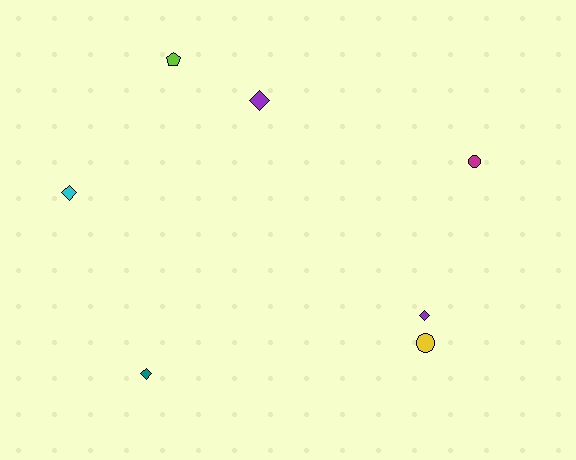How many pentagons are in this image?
There is 1 pentagon.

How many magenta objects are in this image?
There is 1 magenta object.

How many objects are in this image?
There are 7 objects.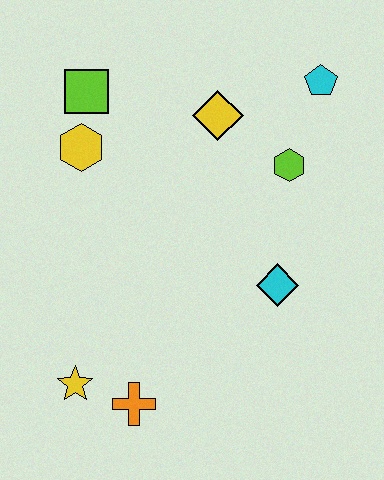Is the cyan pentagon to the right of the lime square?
Yes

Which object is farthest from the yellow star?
The cyan pentagon is farthest from the yellow star.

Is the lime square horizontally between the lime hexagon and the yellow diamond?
No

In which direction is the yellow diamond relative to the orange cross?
The yellow diamond is above the orange cross.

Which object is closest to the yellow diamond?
The lime hexagon is closest to the yellow diamond.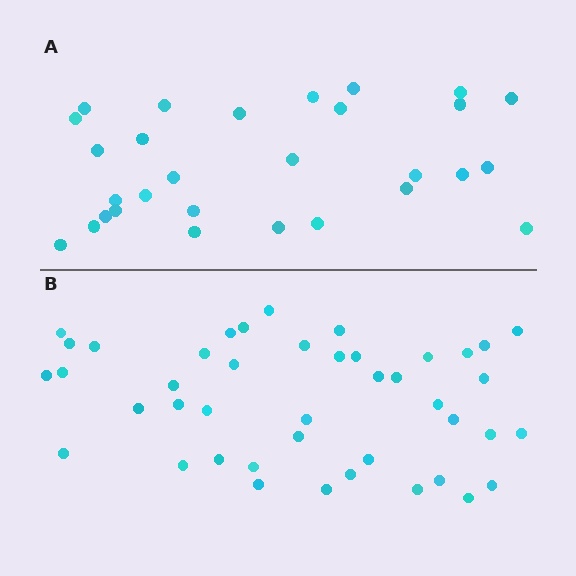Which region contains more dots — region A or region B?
Region B (the bottom region) has more dots.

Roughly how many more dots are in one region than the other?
Region B has approximately 15 more dots than region A.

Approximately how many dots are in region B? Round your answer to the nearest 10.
About 40 dots. (The exact count is 43, which rounds to 40.)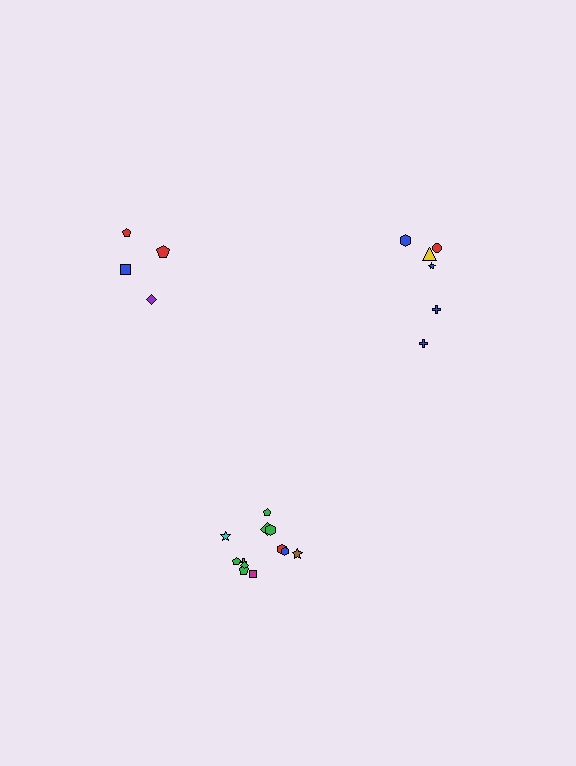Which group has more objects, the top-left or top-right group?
The top-right group.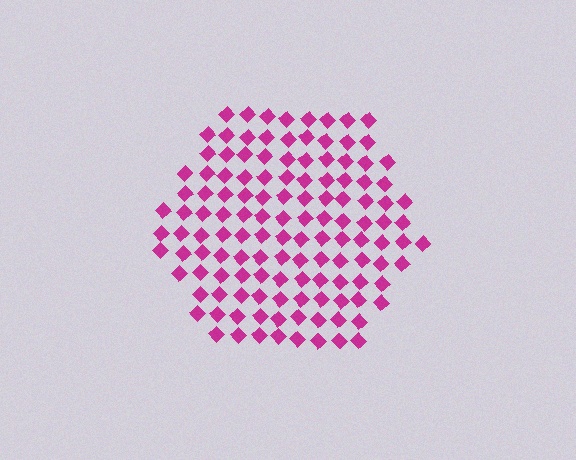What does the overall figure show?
The overall figure shows a hexagon.